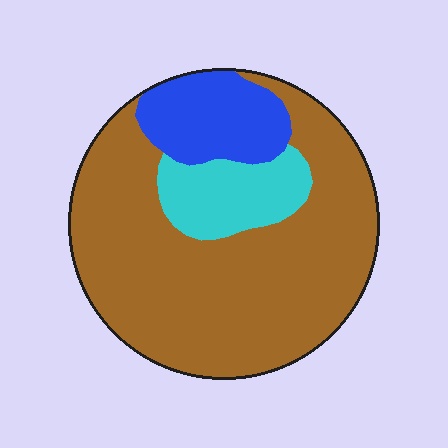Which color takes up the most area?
Brown, at roughly 70%.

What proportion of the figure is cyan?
Cyan covers around 15% of the figure.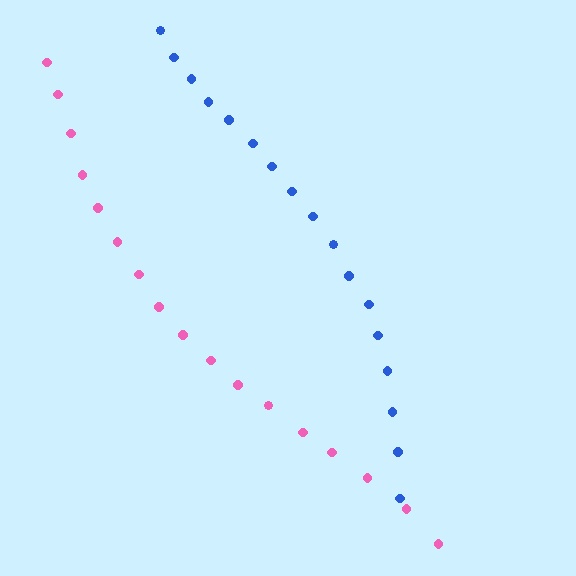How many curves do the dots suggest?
There are 2 distinct paths.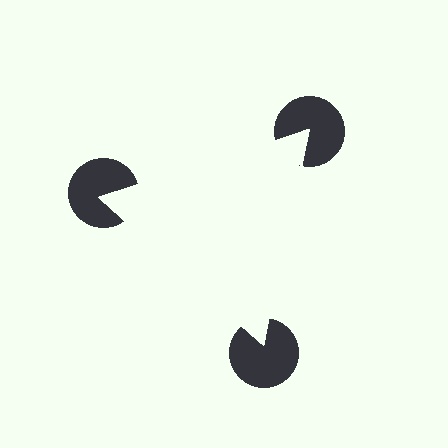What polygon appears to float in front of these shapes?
An illusory triangle — its edges are inferred from the aligned wedge cuts in the pac-man discs, not physically drawn.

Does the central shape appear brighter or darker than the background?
It typically appears slightly brighter than the background, even though no actual brightness change is drawn.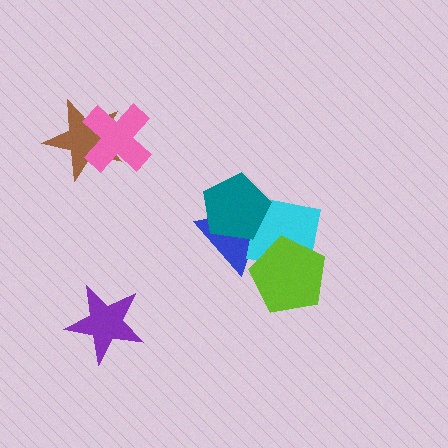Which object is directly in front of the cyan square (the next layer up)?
The lime pentagon is directly in front of the cyan square.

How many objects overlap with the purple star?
0 objects overlap with the purple star.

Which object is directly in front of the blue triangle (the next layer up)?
The cyan square is directly in front of the blue triangle.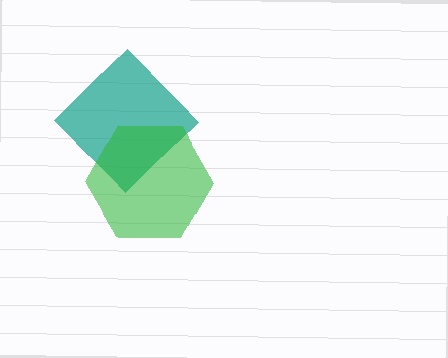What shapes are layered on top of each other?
The layered shapes are: a teal diamond, a green hexagon.